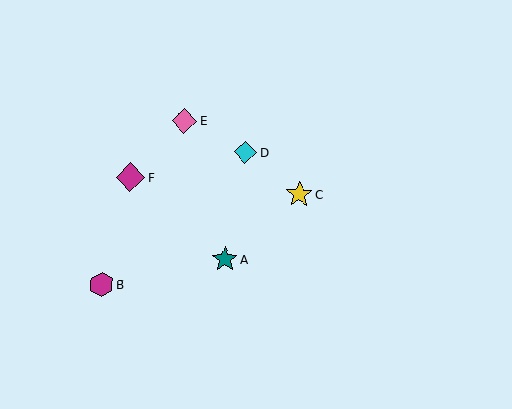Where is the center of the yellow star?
The center of the yellow star is at (299, 194).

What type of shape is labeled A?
Shape A is a teal star.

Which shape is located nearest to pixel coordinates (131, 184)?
The magenta diamond (labeled F) at (131, 177) is nearest to that location.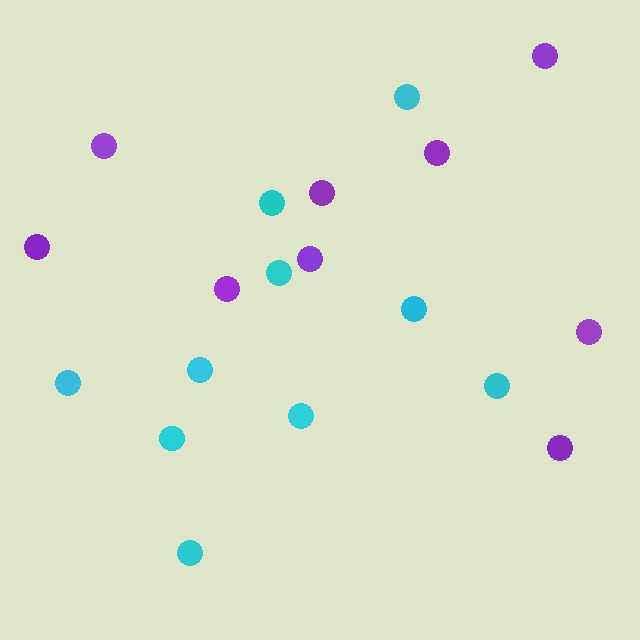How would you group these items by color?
There are 2 groups: one group of cyan circles (10) and one group of purple circles (9).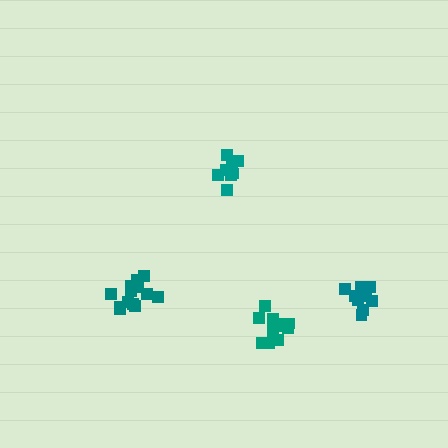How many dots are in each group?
Group 1: 14 dots, Group 2: 8 dots, Group 3: 9 dots, Group 4: 11 dots (42 total).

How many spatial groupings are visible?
There are 4 spatial groupings.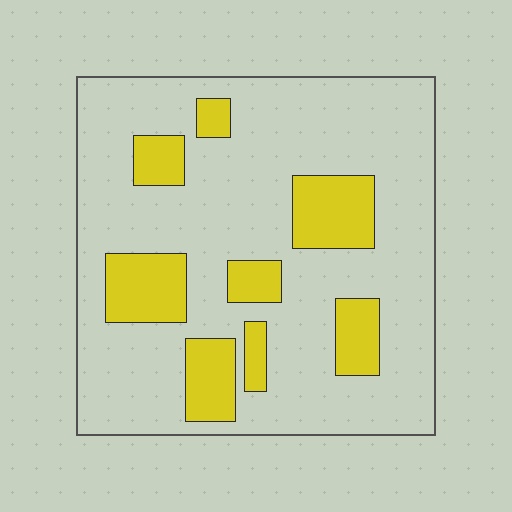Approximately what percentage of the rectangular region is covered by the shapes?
Approximately 20%.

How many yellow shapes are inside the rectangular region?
8.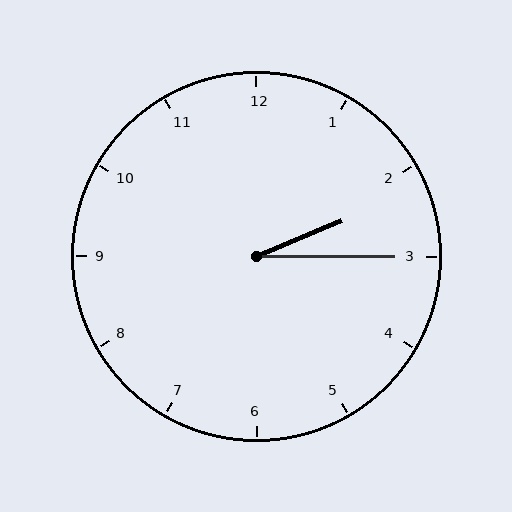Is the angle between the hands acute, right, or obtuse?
It is acute.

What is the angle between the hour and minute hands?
Approximately 22 degrees.